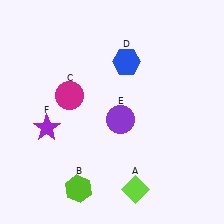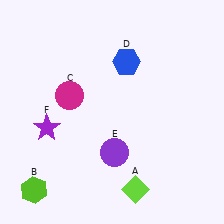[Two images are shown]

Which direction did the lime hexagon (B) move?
The lime hexagon (B) moved left.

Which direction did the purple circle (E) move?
The purple circle (E) moved down.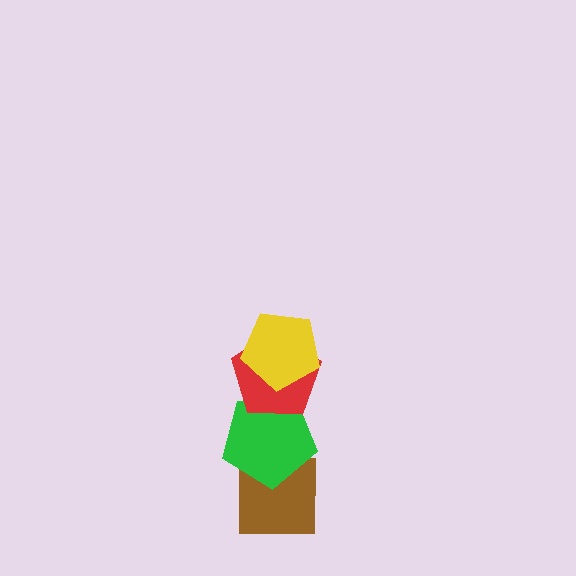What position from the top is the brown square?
The brown square is 4th from the top.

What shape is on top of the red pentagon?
The yellow pentagon is on top of the red pentagon.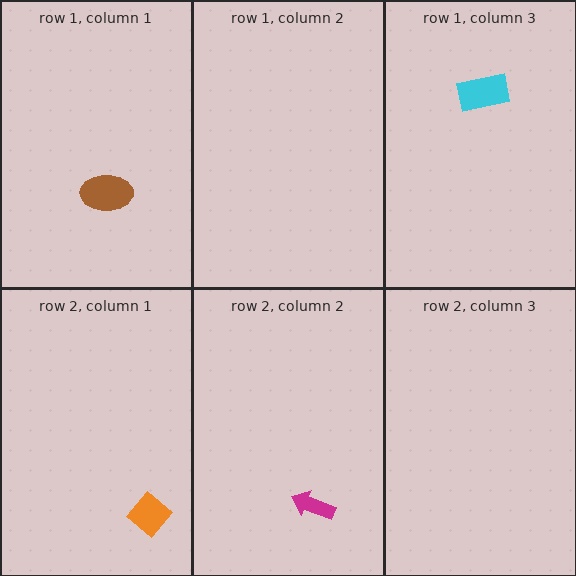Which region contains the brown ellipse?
The row 1, column 1 region.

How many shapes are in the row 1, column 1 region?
1.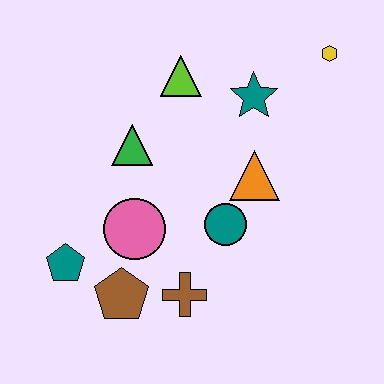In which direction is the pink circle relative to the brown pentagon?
The pink circle is above the brown pentagon.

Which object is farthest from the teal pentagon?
The yellow hexagon is farthest from the teal pentagon.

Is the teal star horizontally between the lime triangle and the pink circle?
No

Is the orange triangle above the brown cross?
Yes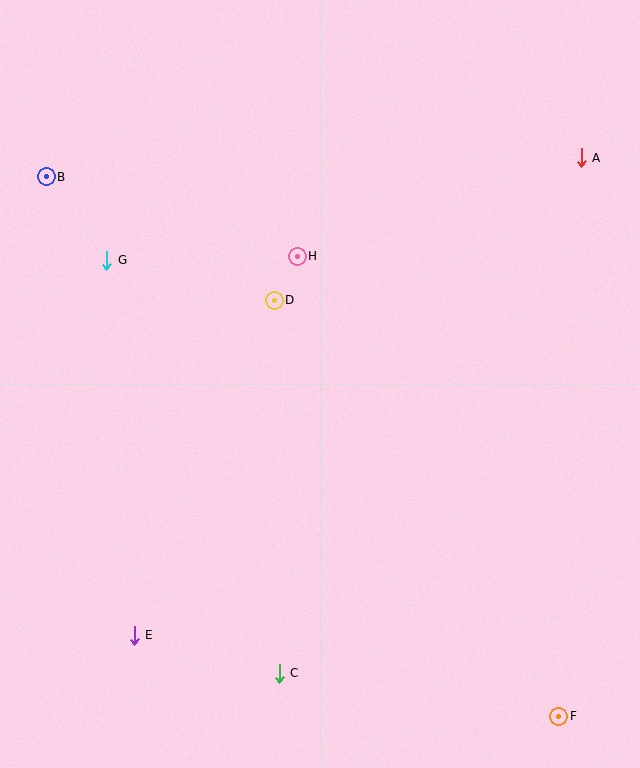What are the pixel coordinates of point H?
Point H is at (297, 257).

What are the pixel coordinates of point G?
Point G is at (107, 260).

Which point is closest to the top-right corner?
Point A is closest to the top-right corner.